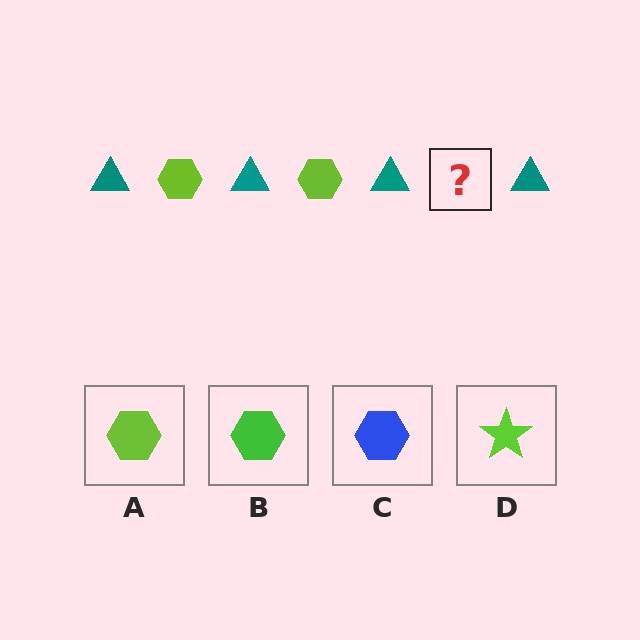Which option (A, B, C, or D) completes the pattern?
A.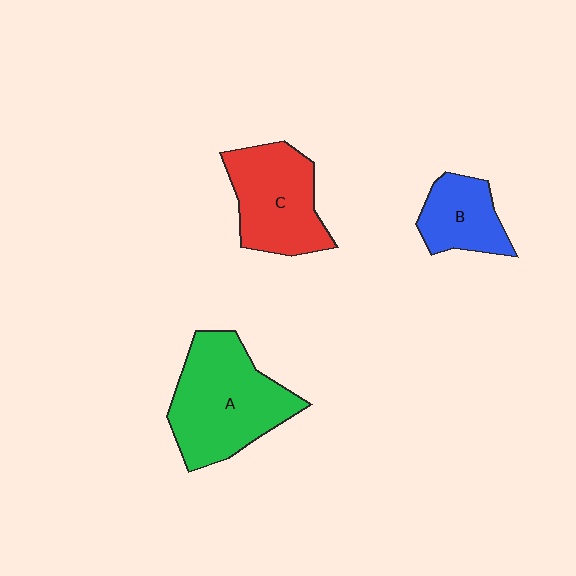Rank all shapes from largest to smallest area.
From largest to smallest: A (green), C (red), B (blue).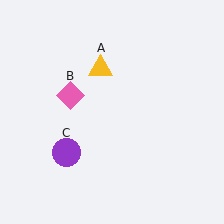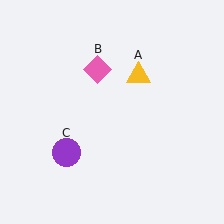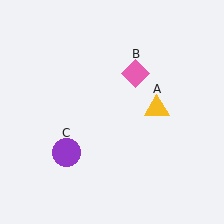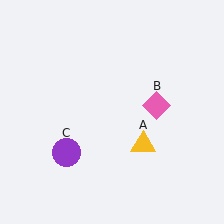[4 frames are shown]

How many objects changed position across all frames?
2 objects changed position: yellow triangle (object A), pink diamond (object B).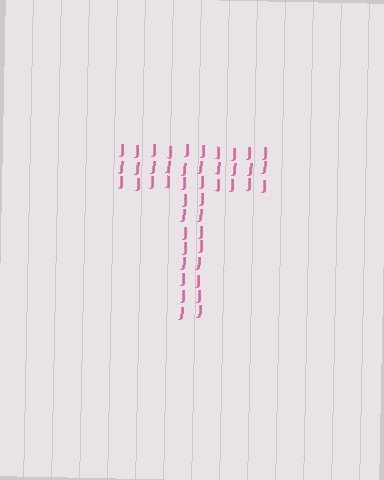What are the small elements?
The small elements are letter J's.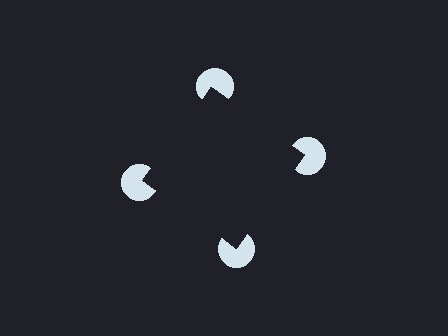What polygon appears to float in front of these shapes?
An illusory square — its edges are inferred from the aligned wedge cuts in the pac-man discs, not physically drawn.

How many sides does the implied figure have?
4 sides.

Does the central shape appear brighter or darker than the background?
It typically appears slightly darker than the background, even though no actual brightness change is drawn.